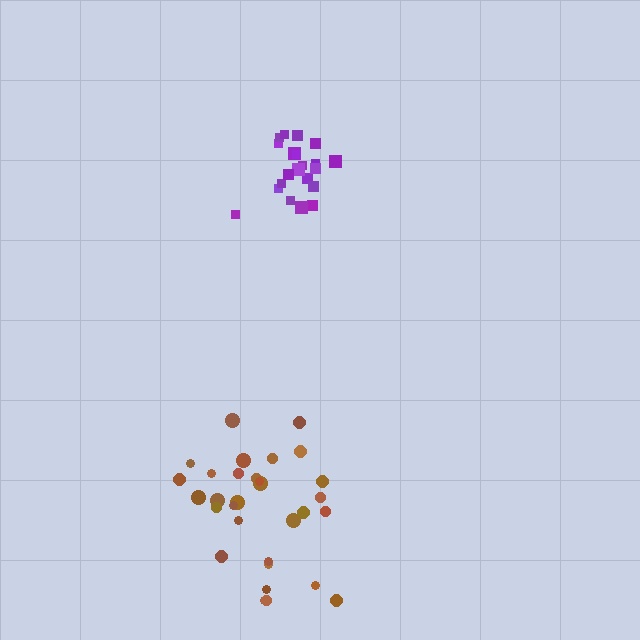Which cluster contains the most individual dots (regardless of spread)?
Brown (31).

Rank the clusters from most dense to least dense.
purple, brown.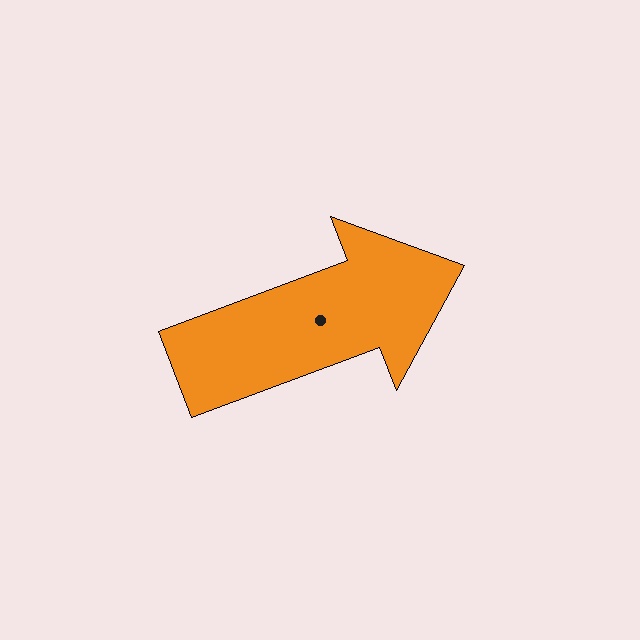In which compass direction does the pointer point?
East.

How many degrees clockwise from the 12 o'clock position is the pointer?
Approximately 69 degrees.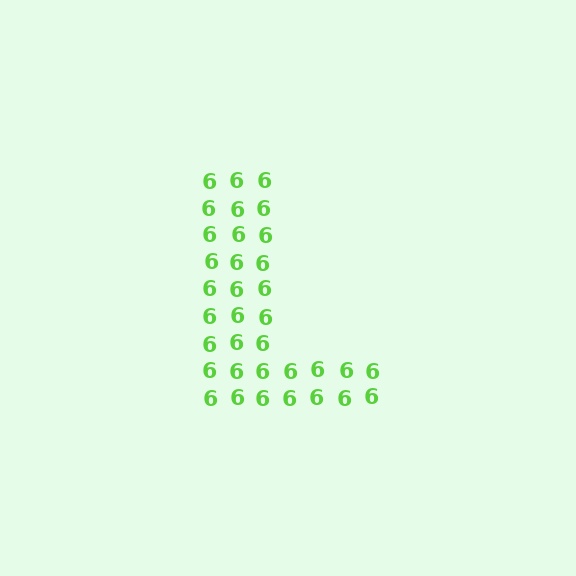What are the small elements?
The small elements are digit 6's.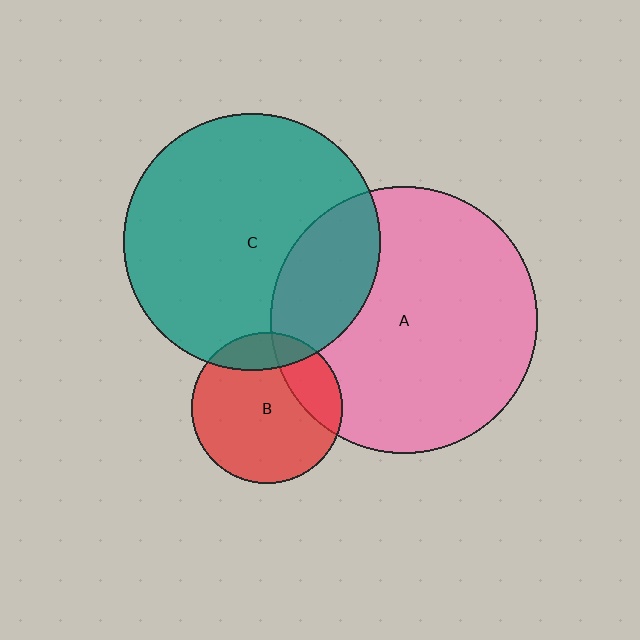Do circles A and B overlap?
Yes.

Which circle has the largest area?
Circle A (pink).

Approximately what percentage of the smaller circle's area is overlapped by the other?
Approximately 20%.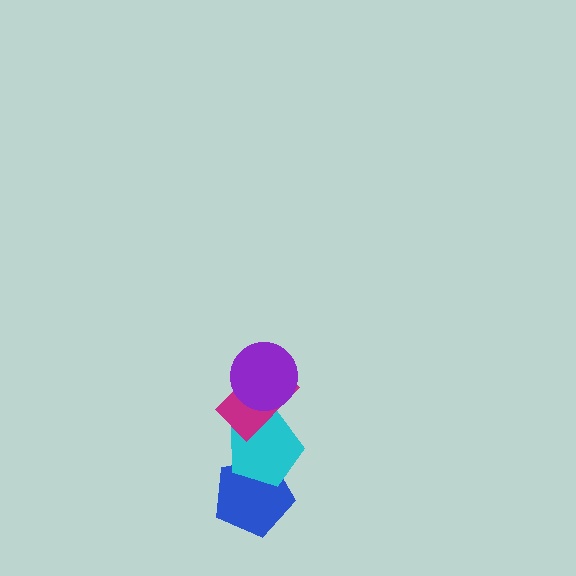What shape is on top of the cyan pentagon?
The magenta rectangle is on top of the cyan pentagon.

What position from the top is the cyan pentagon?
The cyan pentagon is 3rd from the top.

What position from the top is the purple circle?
The purple circle is 1st from the top.